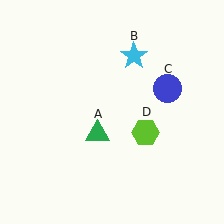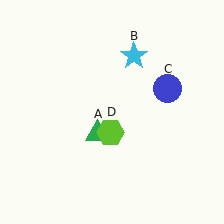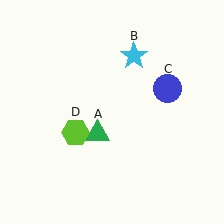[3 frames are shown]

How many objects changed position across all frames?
1 object changed position: lime hexagon (object D).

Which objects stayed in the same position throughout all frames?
Green triangle (object A) and cyan star (object B) and blue circle (object C) remained stationary.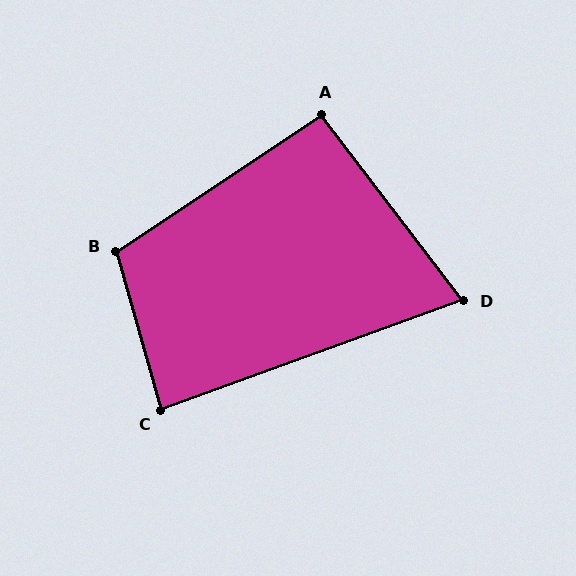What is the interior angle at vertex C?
Approximately 86 degrees (approximately right).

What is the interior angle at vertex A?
Approximately 94 degrees (approximately right).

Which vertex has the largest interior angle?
B, at approximately 108 degrees.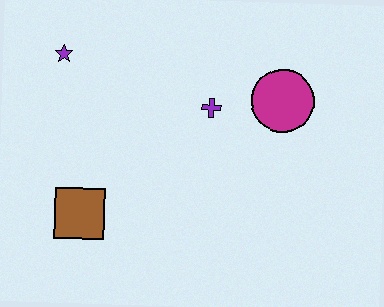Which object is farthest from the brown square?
The magenta circle is farthest from the brown square.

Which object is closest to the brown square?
The purple star is closest to the brown square.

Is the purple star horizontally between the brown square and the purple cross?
No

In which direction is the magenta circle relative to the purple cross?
The magenta circle is to the right of the purple cross.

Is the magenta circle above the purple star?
No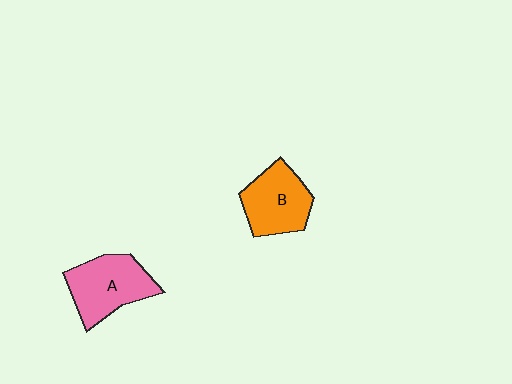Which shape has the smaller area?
Shape B (orange).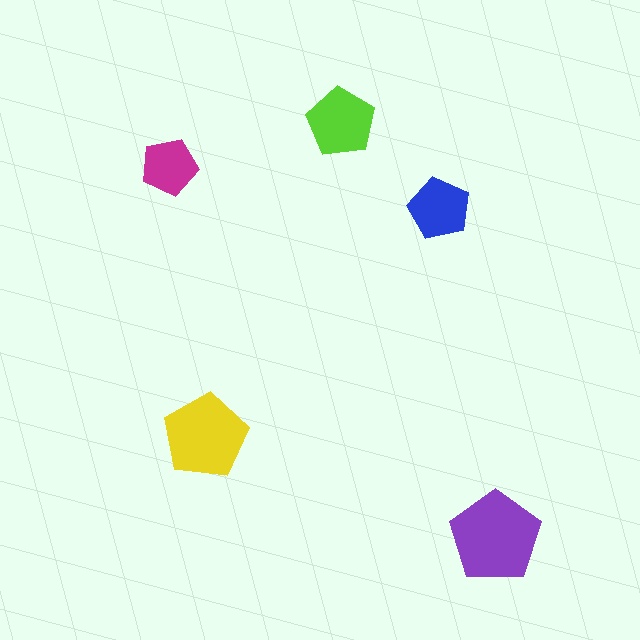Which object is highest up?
The lime pentagon is topmost.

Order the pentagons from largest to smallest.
the purple one, the yellow one, the lime one, the blue one, the magenta one.